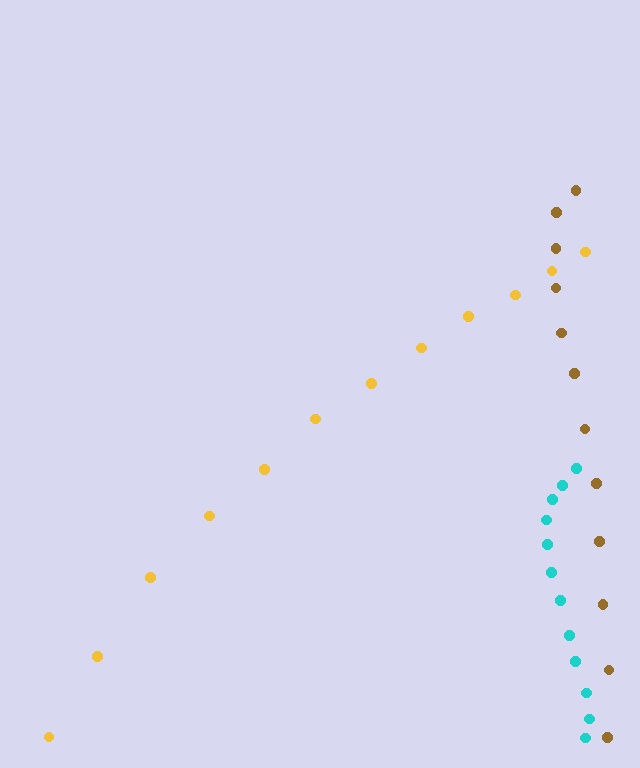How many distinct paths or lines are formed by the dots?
There are 3 distinct paths.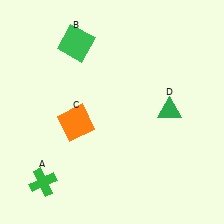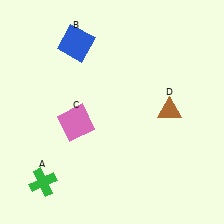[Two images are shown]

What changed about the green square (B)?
In Image 1, B is green. In Image 2, it changed to blue.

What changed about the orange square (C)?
In Image 1, C is orange. In Image 2, it changed to pink.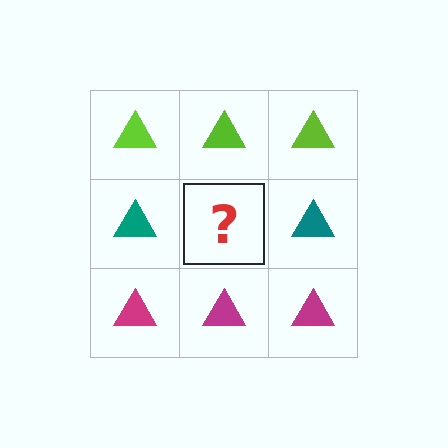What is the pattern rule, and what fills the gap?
The rule is that each row has a consistent color. The gap should be filled with a teal triangle.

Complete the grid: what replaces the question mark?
The question mark should be replaced with a teal triangle.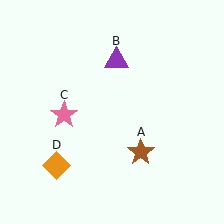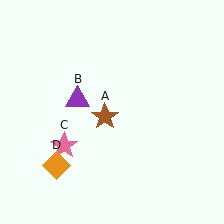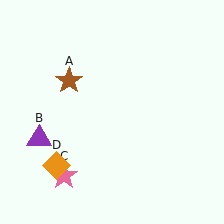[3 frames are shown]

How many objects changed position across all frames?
3 objects changed position: brown star (object A), purple triangle (object B), pink star (object C).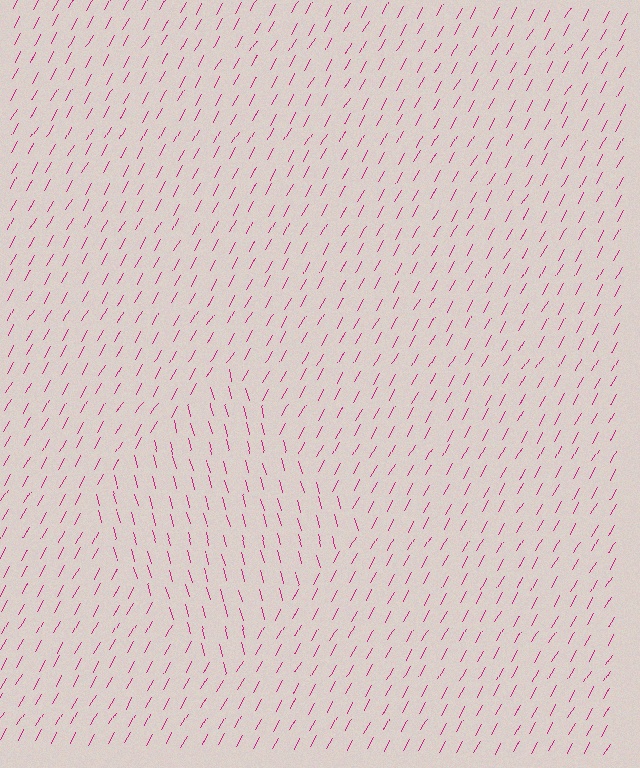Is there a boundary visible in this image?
Yes, there is a texture boundary formed by a change in line orientation.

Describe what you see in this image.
The image is filled with small magenta line segments. A diamond region in the image has lines oriented differently from the surrounding lines, creating a visible texture boundary.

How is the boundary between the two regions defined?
The boundary is defined purely by a change in line orientation (approximately 45 degrees difference). All lines are the same color and thickness.